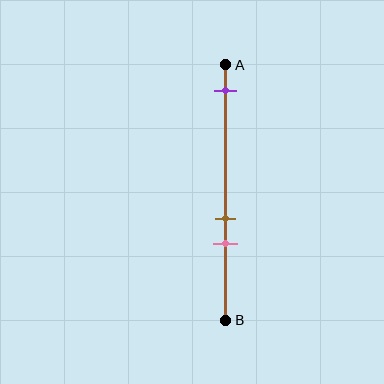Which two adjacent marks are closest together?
The brown and pink marks are the closest adjacent pair.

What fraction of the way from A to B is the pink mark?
The pink mark is approximately 70% (0.7) of the way from A to B.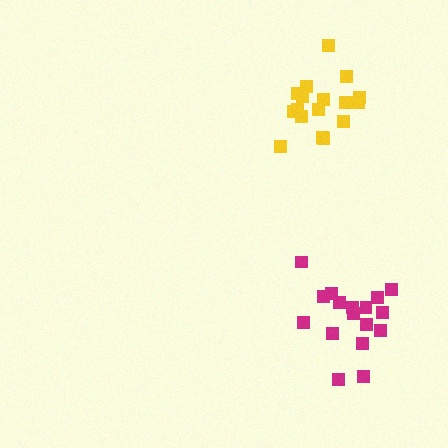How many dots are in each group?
Group 1: 17 dots, Group 2: 17 dots (34 total).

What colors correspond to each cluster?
The clusters are colored: yellow, magenta.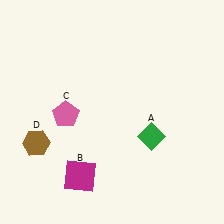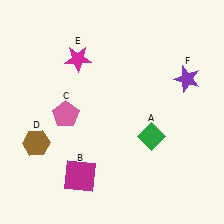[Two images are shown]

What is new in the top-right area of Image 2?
A purple star (F) was added in the top-right area of Image 2.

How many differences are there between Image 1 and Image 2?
There are 2 differences between the two images.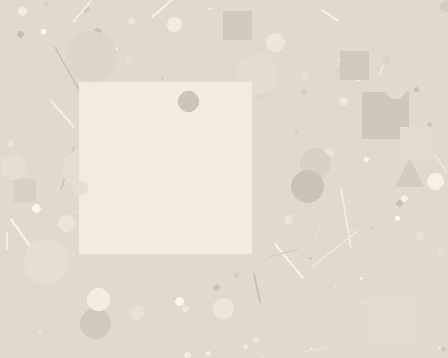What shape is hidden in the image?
A square is hidden in the image.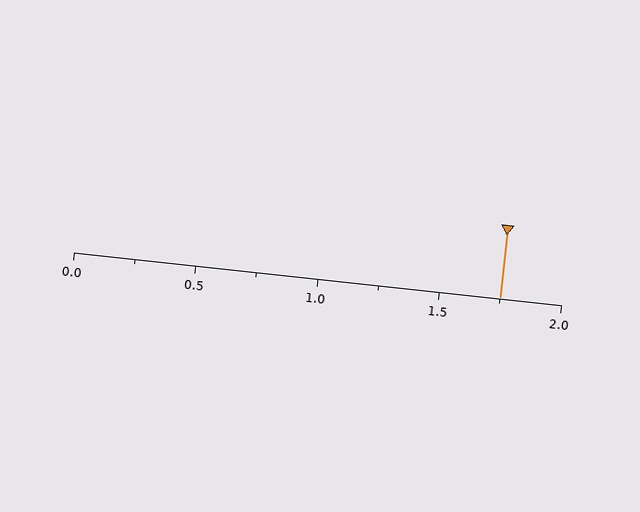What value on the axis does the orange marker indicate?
The marker indicates approximately 1.75.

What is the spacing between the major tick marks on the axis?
The major ticks are spaced 0.5 apart.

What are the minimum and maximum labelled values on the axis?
The axis runs from 0.0 to 2.0.